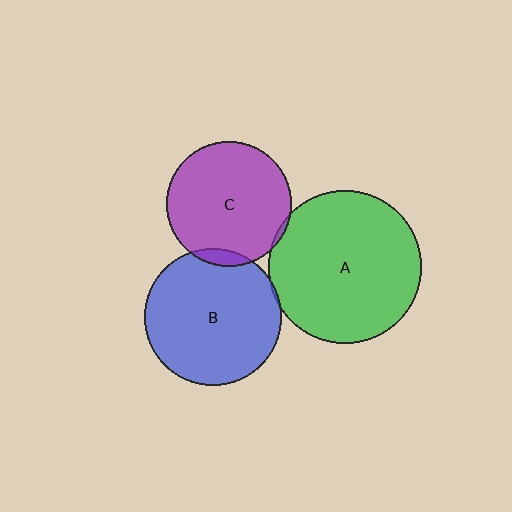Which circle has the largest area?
Circle A (green).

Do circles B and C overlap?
Yes.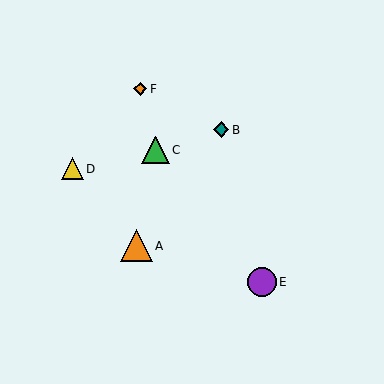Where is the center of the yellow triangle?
The center of the yellow triangle is at (72, 169).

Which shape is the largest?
The orange triangle (labeled A) is the largest.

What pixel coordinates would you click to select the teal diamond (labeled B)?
Click at (221, 130) to select the teal diamond B.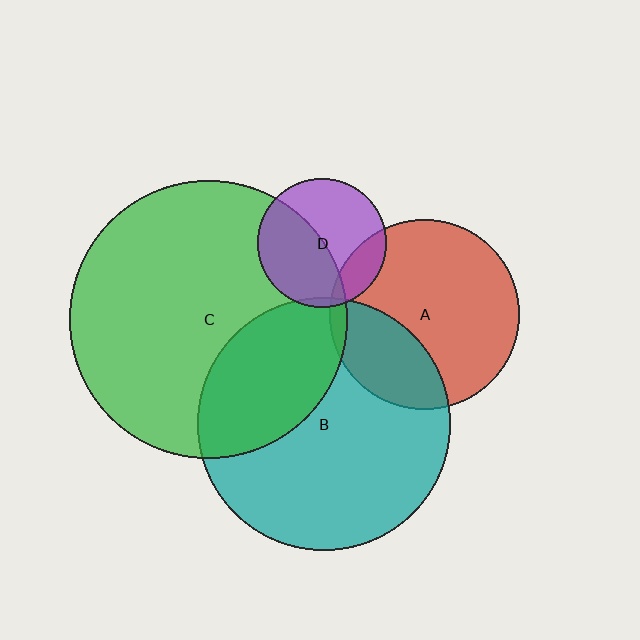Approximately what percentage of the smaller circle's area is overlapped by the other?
Approximately 35%.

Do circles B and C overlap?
Yes.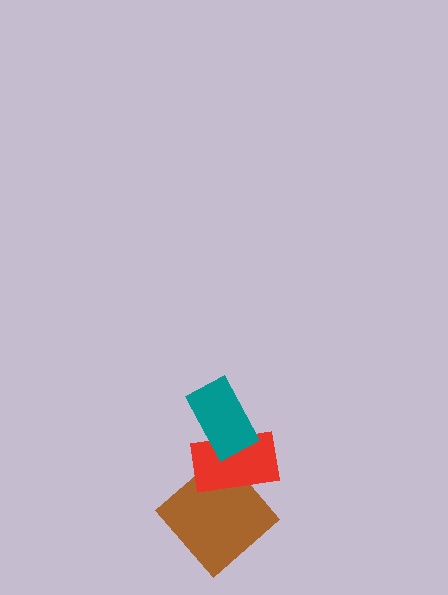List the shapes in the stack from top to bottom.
From top to bottom: the teal rectangle, the red rectangle, the brown diamond.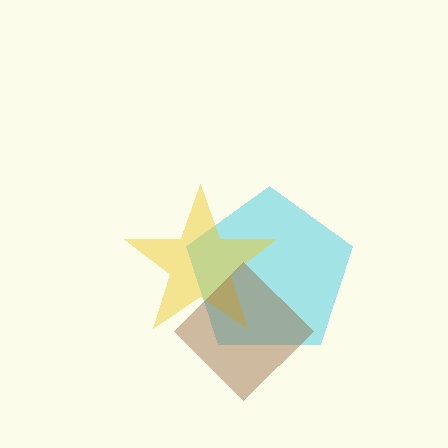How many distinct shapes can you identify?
There are 3 distinct shapes: a cyan pentagon, a yellow star, a brown diamond.